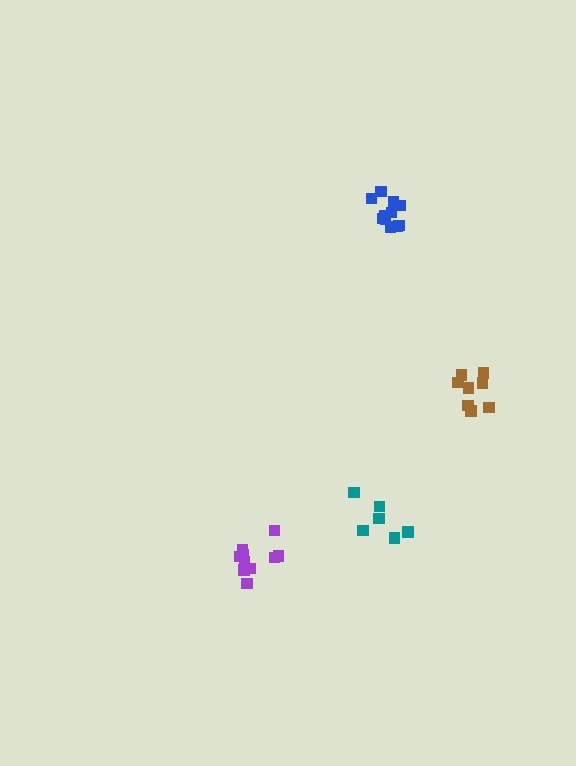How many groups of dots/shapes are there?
There are 4 groups.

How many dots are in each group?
Group 1: 11 dots, Group 2: 6 dots, Group 3: 8 dots, Group 4: 10 dots (35 total).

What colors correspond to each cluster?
The clusters are colored: blue, teal, brown, purple.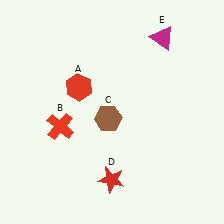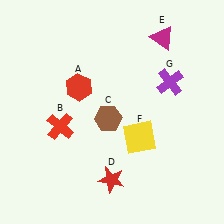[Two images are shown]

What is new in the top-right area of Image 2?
A purple cross (G) was added in the top-right area of Image 2.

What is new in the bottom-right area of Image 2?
A yellow square (F) was added in the bottom-right area of Image 2.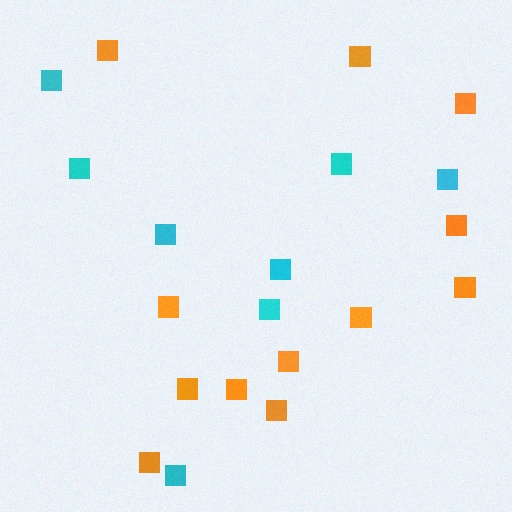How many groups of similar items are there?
There are 2 groups: one group of orange squares (12) and one group of cyan squares (8).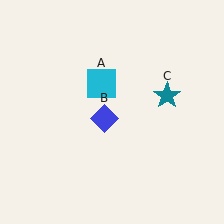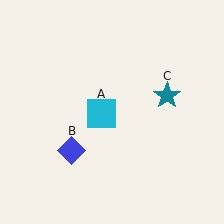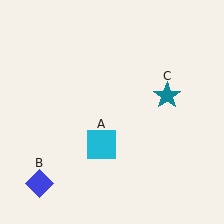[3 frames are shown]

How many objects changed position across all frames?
2 objects changed position: cyan square (object A), blue diamond (object B).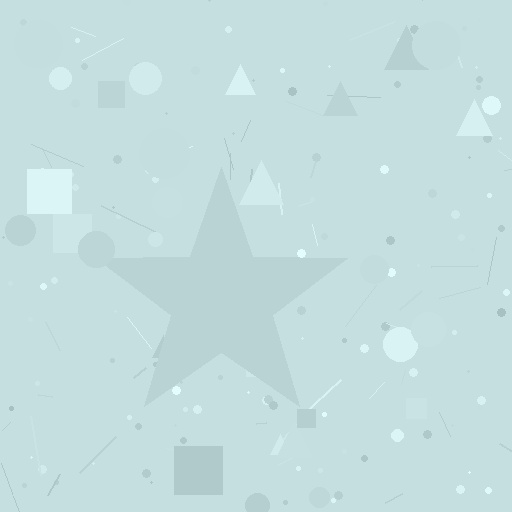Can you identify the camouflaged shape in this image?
The camouflaged shape is a star.